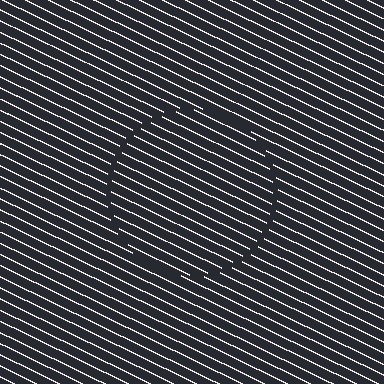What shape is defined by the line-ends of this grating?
An illusory circle. The interior of the shape contains the same grating, shifted by half a period — the contour is defined by the phase discontinuity where line-ends from the inner and outer gratings abut.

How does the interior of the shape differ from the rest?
The interior of the shape contains the same grating, shifted by half a period — the contour is defined by the phase discontinuity where line-ends from the inner and outer gratings abut.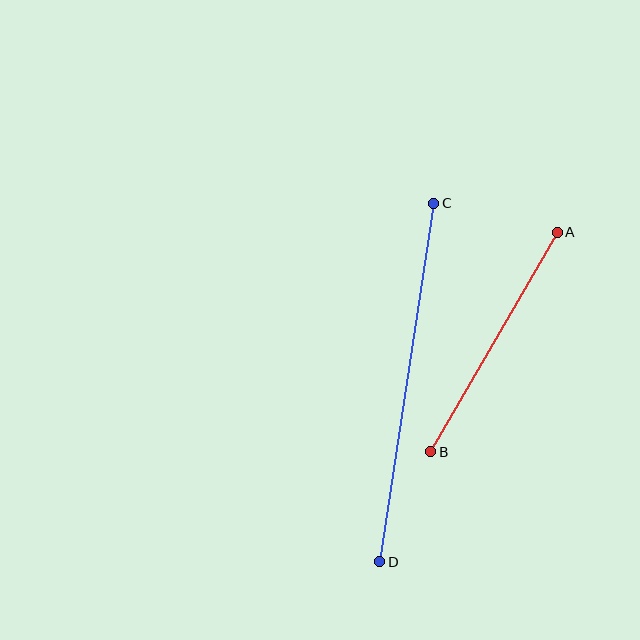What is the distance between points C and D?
The distance is approximately 363 pixels.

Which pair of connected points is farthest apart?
Points C and D are farthest apart.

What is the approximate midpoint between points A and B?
The midpoint is at approximately (494, 342) pixels.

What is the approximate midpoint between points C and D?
The midpoint is at approximately (407, 382) pixels.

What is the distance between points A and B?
The distance is approximately 253 pixels.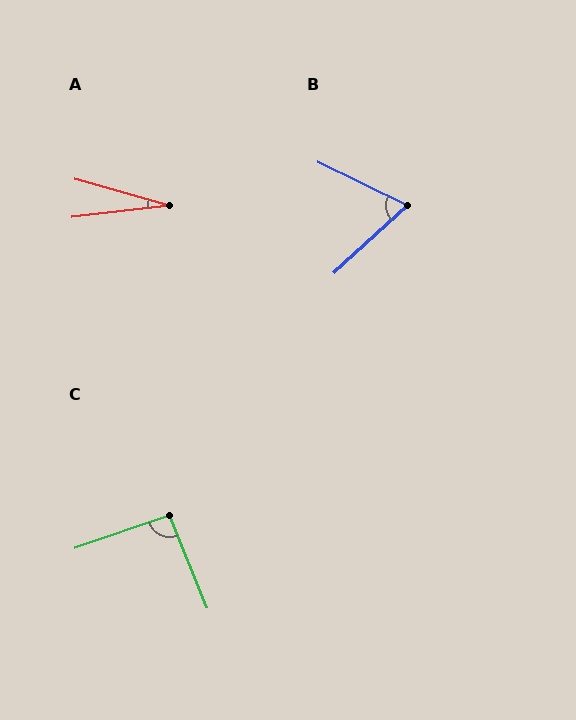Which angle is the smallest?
A, at approximately 22 degrees.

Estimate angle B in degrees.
Approximately 69 degrees.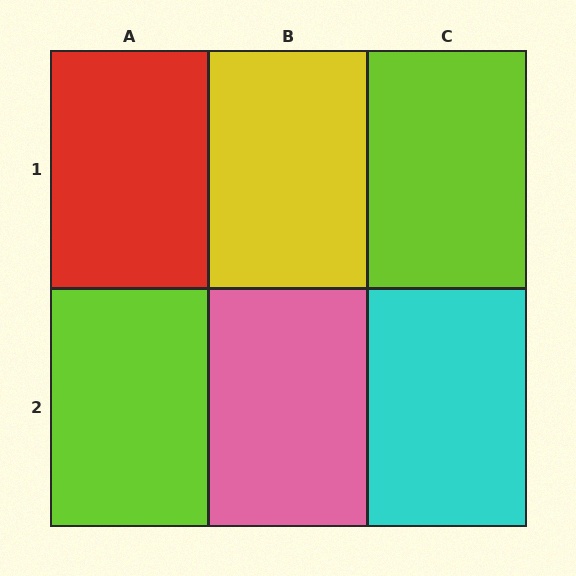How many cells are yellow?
1 cell is yellow.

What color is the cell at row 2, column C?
Cyan.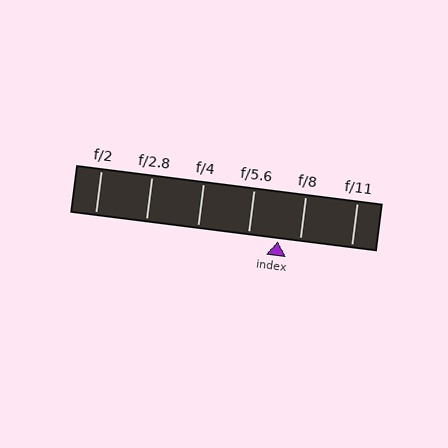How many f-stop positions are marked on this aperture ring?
There are 6 f-stop positions marked.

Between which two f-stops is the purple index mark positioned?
The index mark is between f/5.6 and f/8.